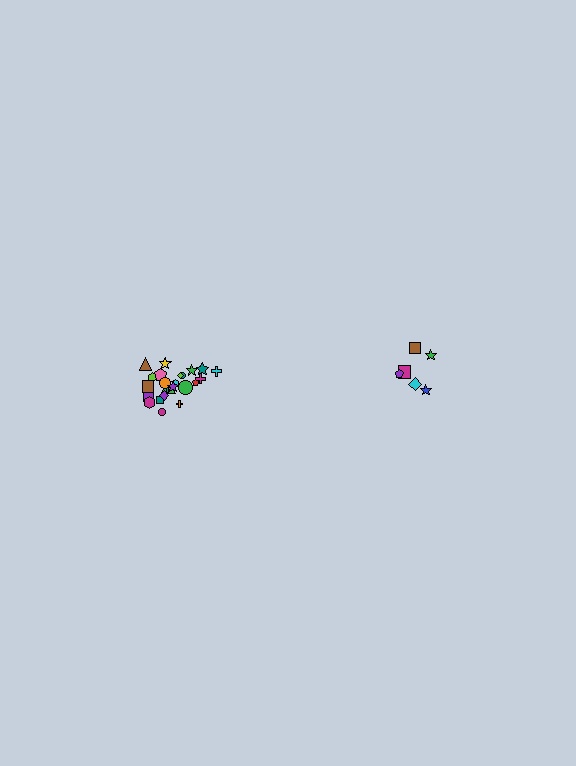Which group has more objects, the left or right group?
The left group.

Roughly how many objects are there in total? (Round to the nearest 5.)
Roughly 30 objects in total.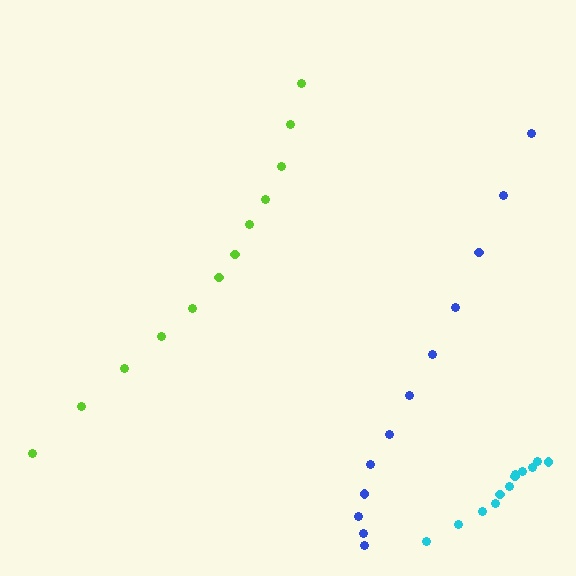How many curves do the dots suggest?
There are 3 distinct paths.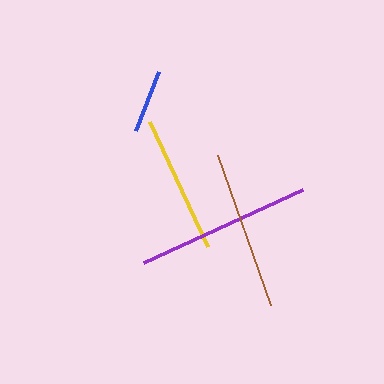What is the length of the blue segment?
The blue segment is approximately 63 pixels long.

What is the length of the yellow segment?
The yellow segment is approximately 138 pixels long.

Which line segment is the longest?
The purple line is the longest at approximately 175 pixels.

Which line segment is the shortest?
The blue line is the shortest at approximately 63 pixels.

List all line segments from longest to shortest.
From longest to shortest: purple, brown, yellow, blue.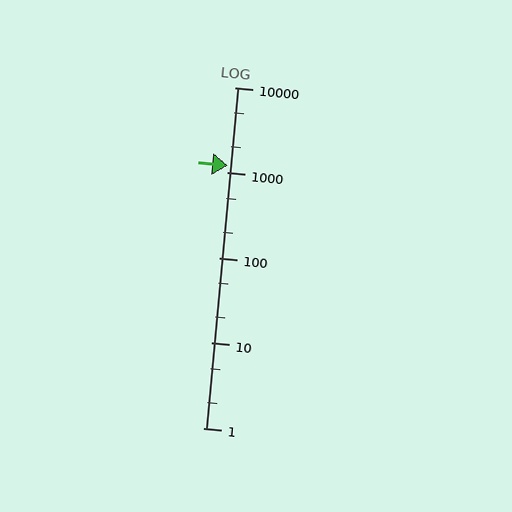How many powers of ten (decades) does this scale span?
The scale spans 4 decades, from 1 to 10000.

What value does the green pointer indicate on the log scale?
The pointer indicates approximately 1200.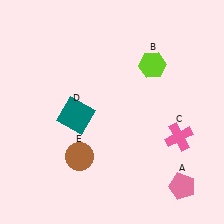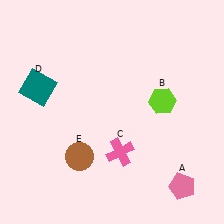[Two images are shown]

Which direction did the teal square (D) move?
The teal square (D) moved left.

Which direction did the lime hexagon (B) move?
The lime hexagon (B) moved down.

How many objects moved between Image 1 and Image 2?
3 objects moved between the two images.